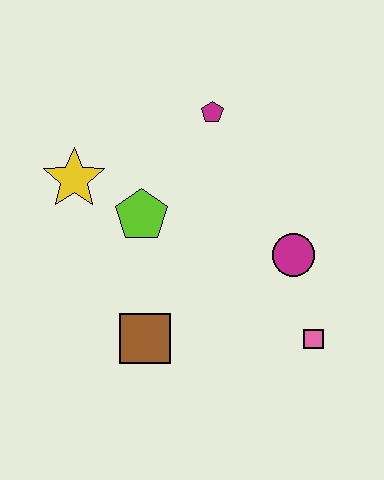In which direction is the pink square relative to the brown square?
The pink square is to the right of the brown square.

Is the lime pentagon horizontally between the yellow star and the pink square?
Yes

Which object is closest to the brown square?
The lime pentagon is closest to the brown square.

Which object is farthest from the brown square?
The magenta pentagon is farthest from the brown square.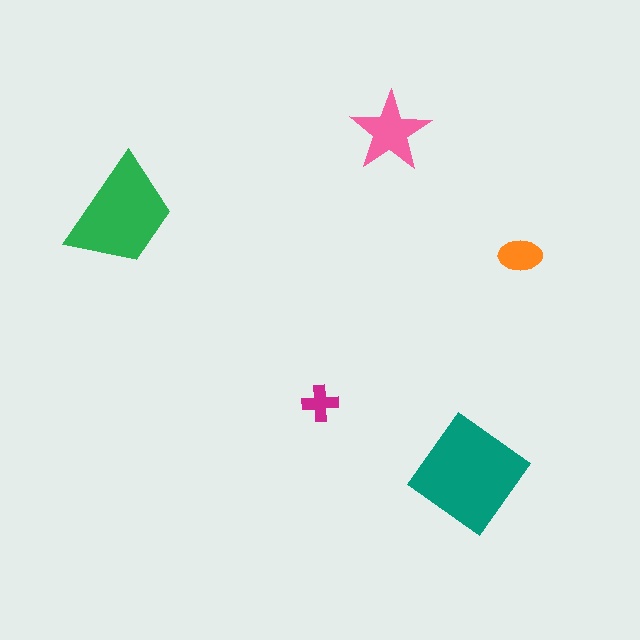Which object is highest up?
The pink star is topmost.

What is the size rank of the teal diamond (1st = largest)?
1st.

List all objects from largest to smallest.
The teal diamond, the green trapezoid, the pink star, the orange ellipse, the magenta cross.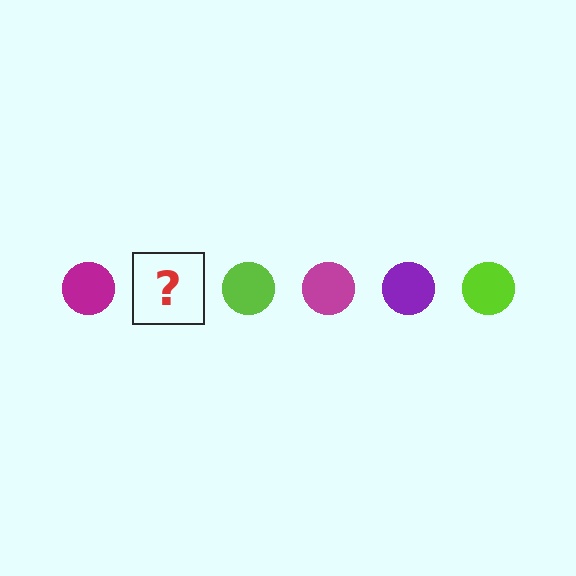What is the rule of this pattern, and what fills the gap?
The rule is that the pattern cycles through magenta, purple, lime circles. The gap should be filled with a purple circle.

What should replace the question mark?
The question mark should be replaced with a purple circle.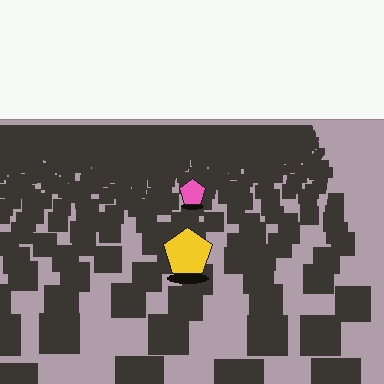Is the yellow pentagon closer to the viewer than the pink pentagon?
Yes. The yellow pentagon is closer — you can tell from the texture gradient: the ground texture is coarser near it.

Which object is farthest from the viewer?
The pink pentagon is farthest from the viewer. It appears smaller and the ground texture around it is denser.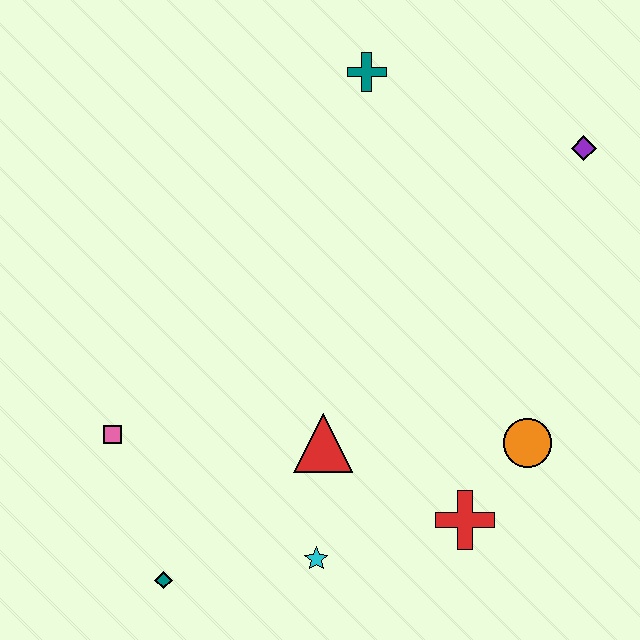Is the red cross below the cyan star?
No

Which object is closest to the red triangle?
The cyan star is closest to the red triangle.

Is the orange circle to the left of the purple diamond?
Yes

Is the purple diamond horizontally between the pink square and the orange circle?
No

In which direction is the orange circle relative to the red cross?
The orange circle is above the red cross.